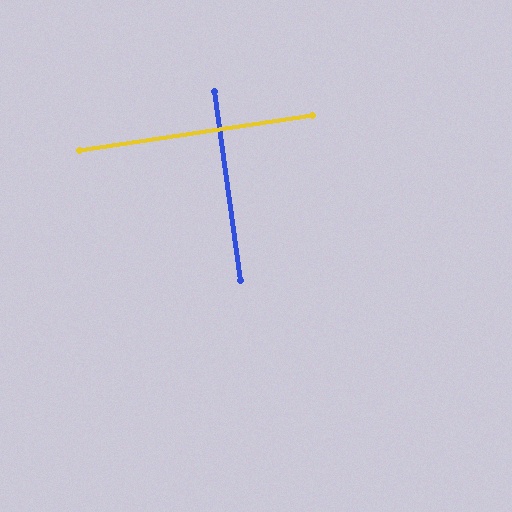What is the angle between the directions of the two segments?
Approximately 89 degrees.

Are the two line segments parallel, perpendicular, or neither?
Perpendicular — they meet at approximately 89°.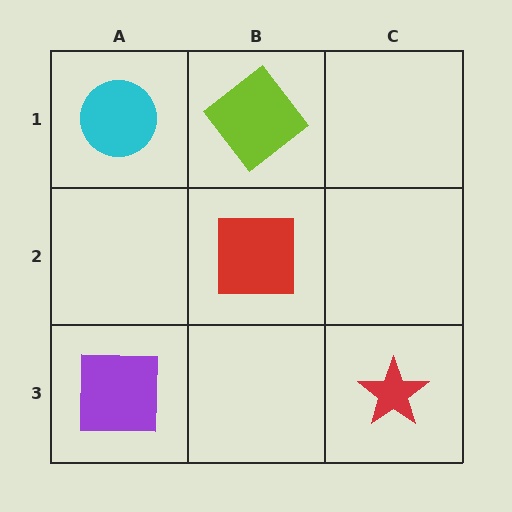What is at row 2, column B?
A red square.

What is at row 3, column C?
A red star.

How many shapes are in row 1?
2 shapes.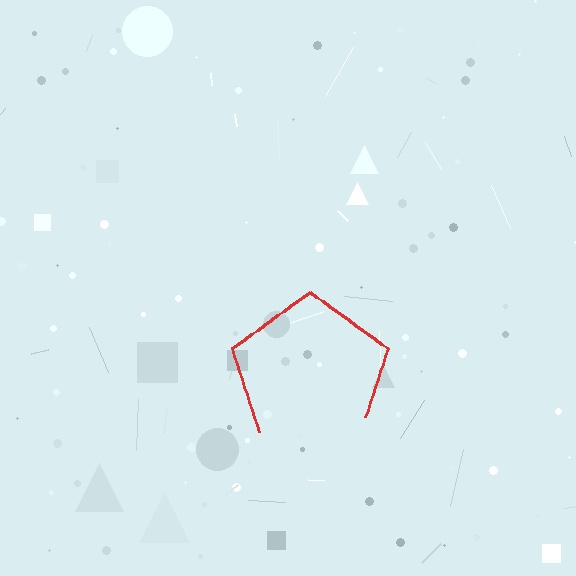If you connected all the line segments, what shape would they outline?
They would outline a pentagon.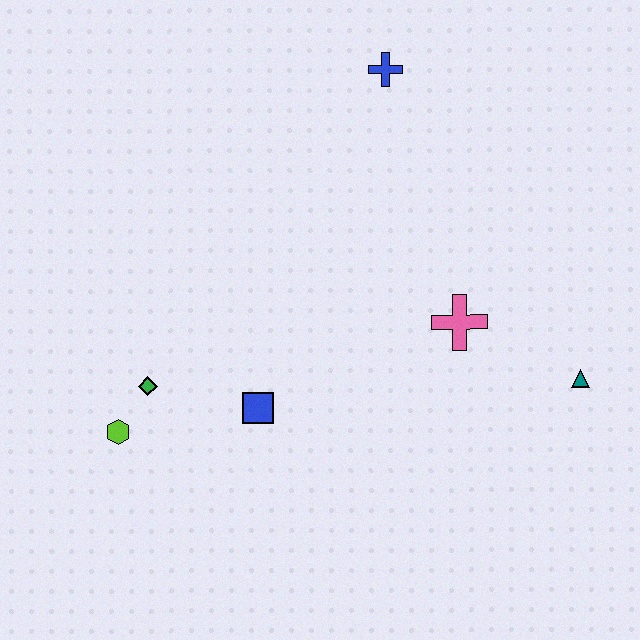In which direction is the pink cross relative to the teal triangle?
The pink cross is to the left of the teal triangle.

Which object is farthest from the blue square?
The blue cross is farthest from the blue square.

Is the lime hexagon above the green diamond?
No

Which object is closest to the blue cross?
The pink cross is closest to the blue cross.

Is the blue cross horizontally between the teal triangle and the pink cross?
No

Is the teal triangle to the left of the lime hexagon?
No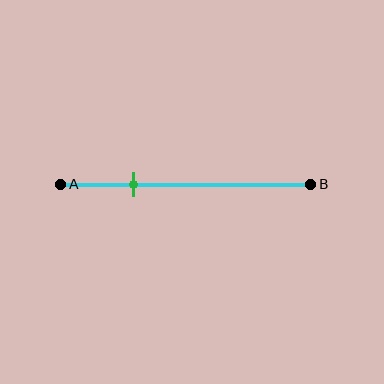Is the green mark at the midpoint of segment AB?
No, the mark is at about 30% from A, not at the 50% midpoint.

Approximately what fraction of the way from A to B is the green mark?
The green mark is approximately 30% of the way from A to B.